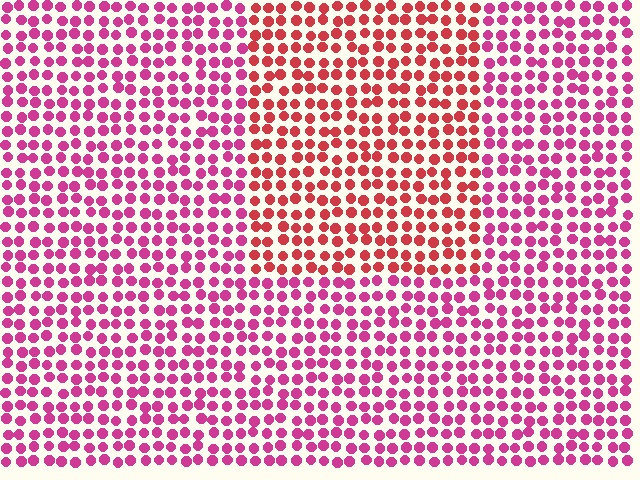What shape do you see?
I see a rectangle.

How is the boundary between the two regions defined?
The boundary is defined purely by a slight shift in hue (about 32 degrees). Spacing, size, and orientation are identical on both sides.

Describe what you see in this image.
The image is filled with small magenta elements in a uniform arrangement. A rectangle-shaped region is visible where the elements are tinted to a slightly different hue, forming a subtle color boundary.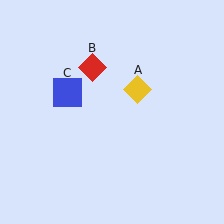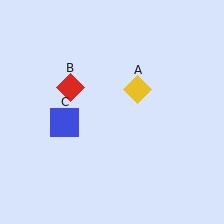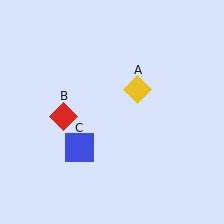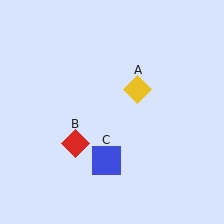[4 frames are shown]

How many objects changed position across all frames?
2 objects changed position: red diamond (object B), blue square (object C).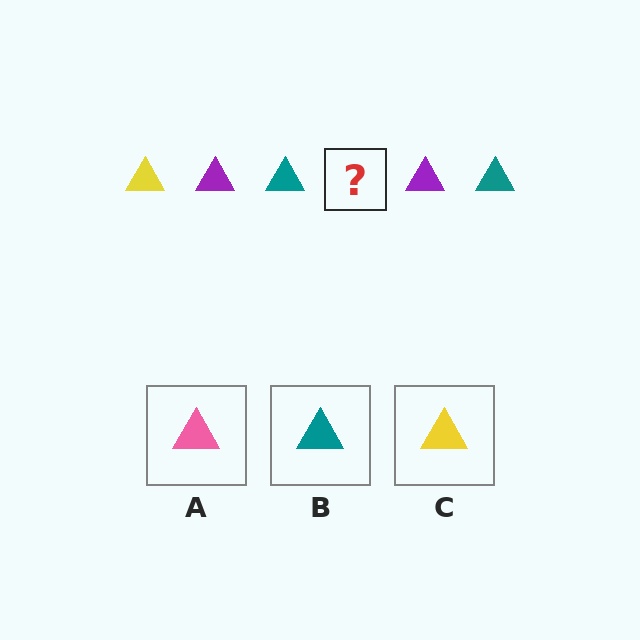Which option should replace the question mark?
Option C.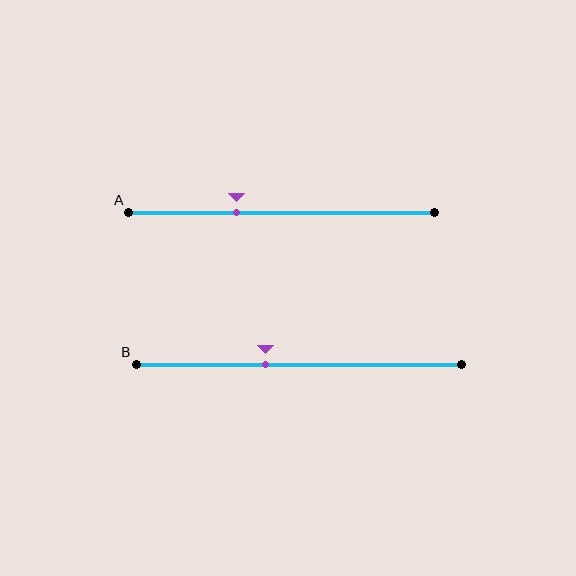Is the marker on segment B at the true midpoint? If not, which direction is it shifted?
No, the marker on segment B is shifted to the left by about 10% of the segment length.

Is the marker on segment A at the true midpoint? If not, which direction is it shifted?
No, the marker on segment A is shifted to the left by about 15% of the segment length.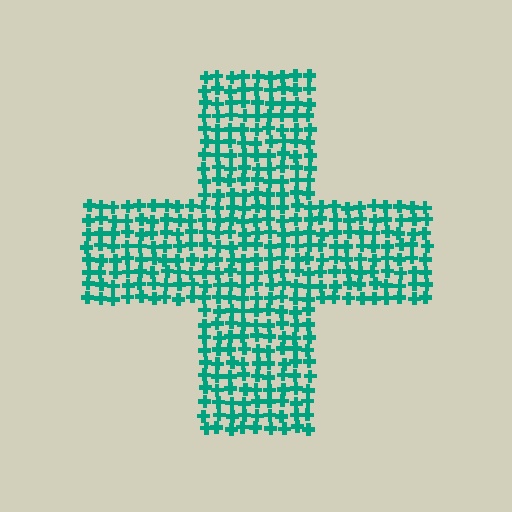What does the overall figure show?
The overall figure shows a cross.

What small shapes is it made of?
It is made of small crosses.